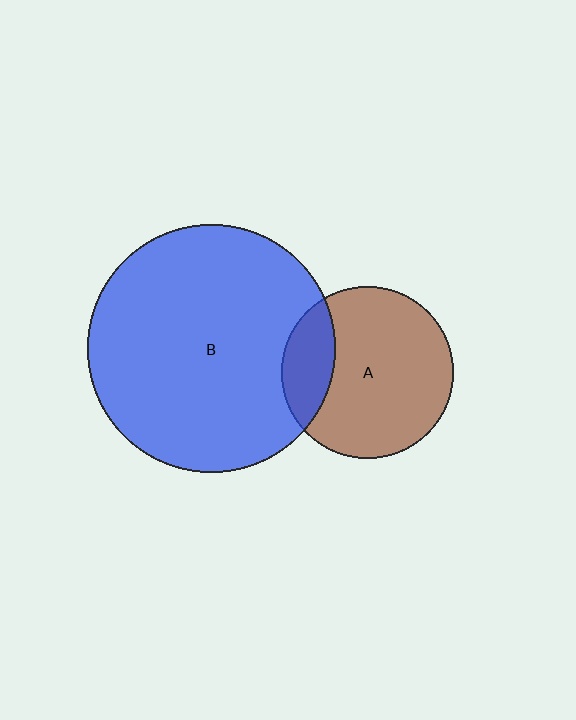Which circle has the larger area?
Circle B (blue).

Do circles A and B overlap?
Yes.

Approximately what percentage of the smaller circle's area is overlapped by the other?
Approximately 20%.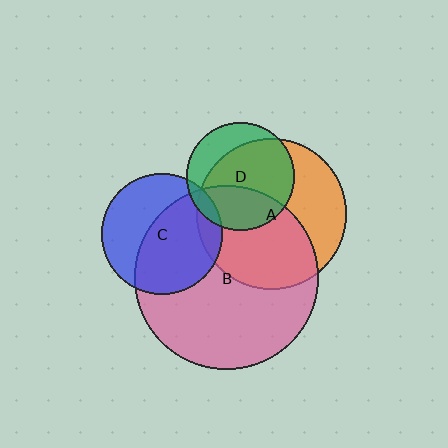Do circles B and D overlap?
Yes.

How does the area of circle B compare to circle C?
Approximately 2.3 times.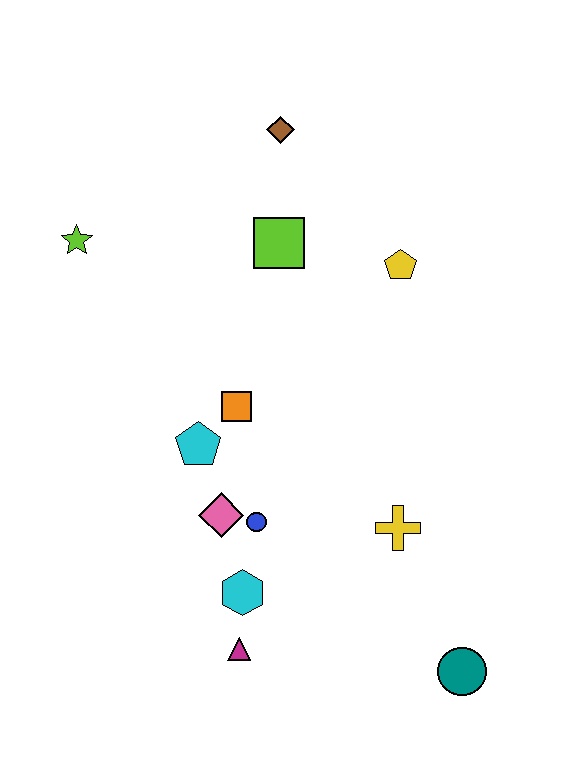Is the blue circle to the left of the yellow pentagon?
Yes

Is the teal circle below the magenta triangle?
Yes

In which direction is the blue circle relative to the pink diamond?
The blue circle is to the right of the pink diamond.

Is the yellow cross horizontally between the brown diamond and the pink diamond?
No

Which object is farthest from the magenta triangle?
The brown diamond is farthest from the magenta triangle.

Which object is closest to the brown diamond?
The lime square is closest to the brown diamond.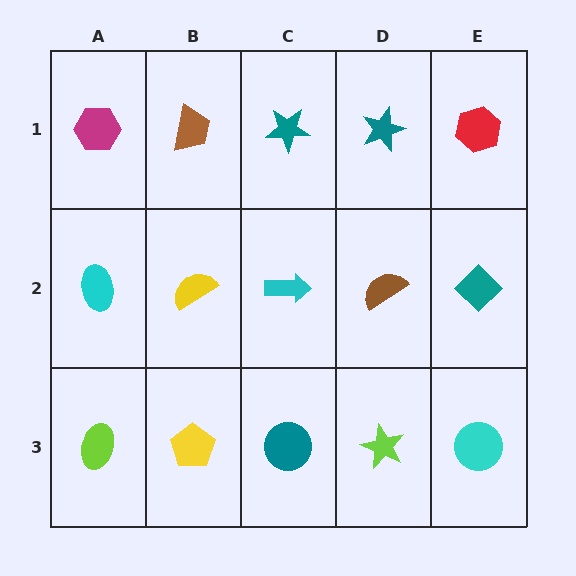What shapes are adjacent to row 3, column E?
A teal diamond (row 2, column E), a lime star (row 3, column D).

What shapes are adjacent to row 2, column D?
A teal star (row 1, column D), a lime star (row 3, column D), a cyan arrow (row 2, column C), a teal diamond (row 2, column E).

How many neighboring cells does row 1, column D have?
3.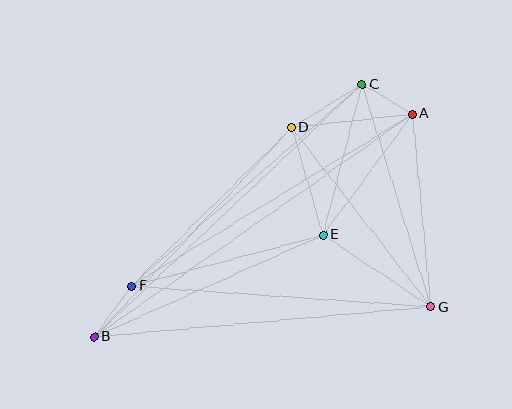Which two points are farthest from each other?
Points A and B are farthest from each other.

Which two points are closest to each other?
Points A and C are closest to each other.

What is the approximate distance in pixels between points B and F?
The distance between B and F is approximately 63 pixels.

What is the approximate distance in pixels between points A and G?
The distance between A and G is approximately 194 pixels.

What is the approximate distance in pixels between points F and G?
The distance between F and G is approximately 300 pixels.